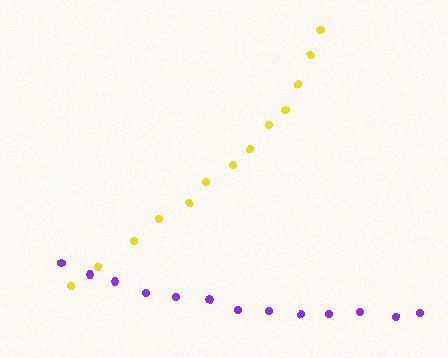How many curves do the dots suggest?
There are 2 distinct paths.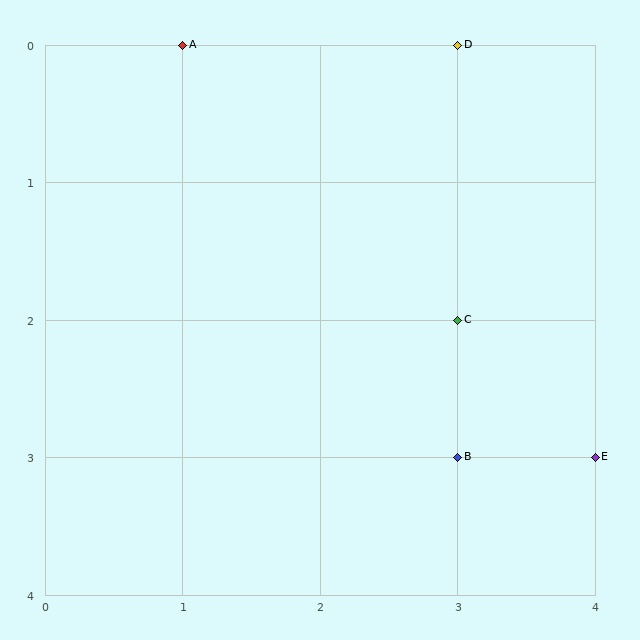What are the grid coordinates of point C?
Point C is at grid coordinates (3, 2).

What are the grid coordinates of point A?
Point A is at grid coordinates (1, 0).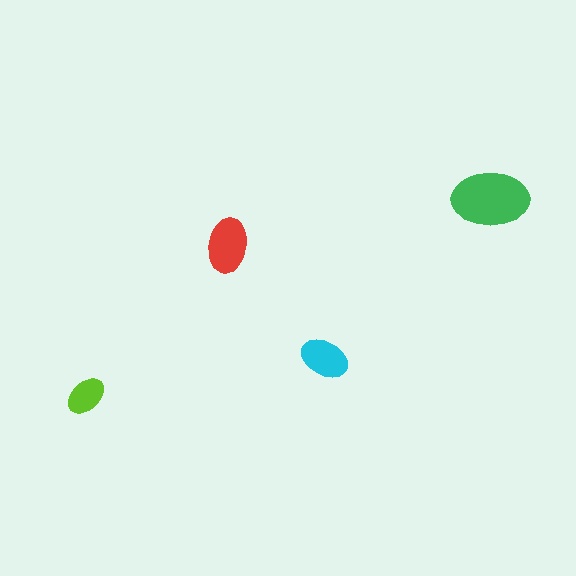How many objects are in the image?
There are 4 objects in the image.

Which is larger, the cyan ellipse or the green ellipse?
The green one.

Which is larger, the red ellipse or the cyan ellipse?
The red one.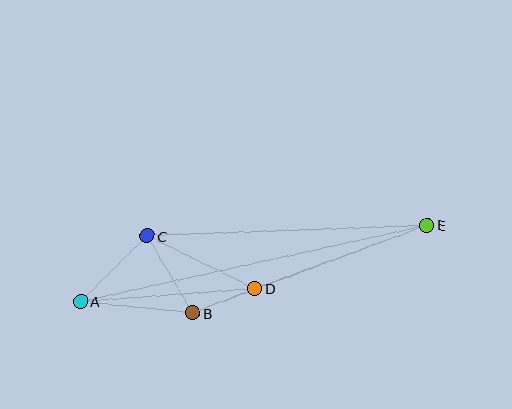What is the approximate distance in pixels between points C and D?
The distance between C and D is approximately 120 pixels.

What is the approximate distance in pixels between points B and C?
The distance between B and C is approximately 90 pixels.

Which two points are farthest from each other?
Points A and E are farthest from each other.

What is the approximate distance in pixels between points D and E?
The distance between D and E is approximately 183 pixels.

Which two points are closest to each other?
Points B and D are closest to each other.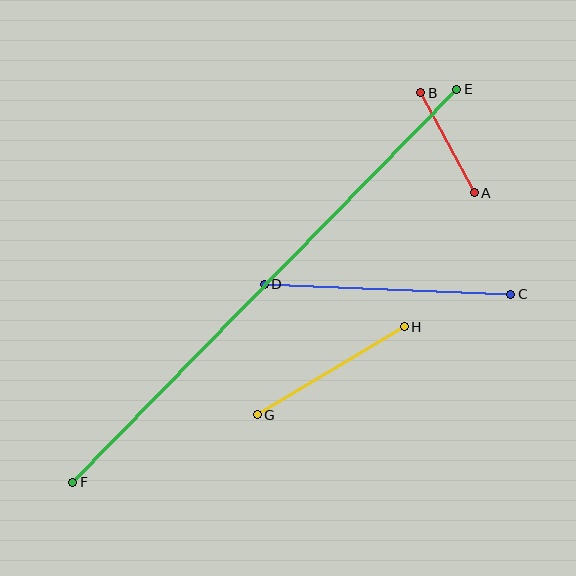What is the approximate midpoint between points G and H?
The midpoint is at approximately (331, 371) pixels.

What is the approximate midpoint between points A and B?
The midpoint is at approximately (447, 143) pixels.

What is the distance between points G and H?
The distance is approximately 171 pixels.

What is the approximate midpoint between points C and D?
The midpoint is at approximately (387, 289) pixels.